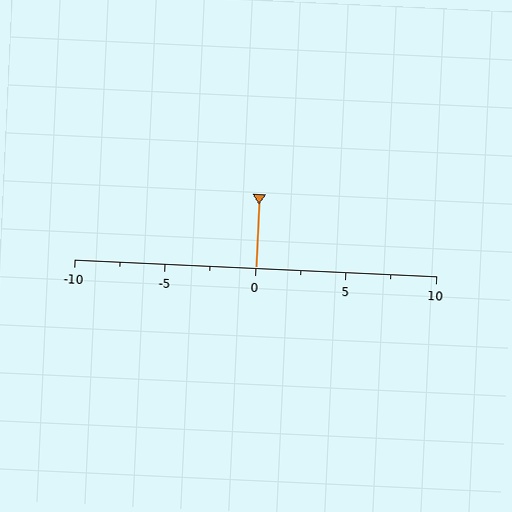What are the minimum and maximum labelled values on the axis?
The axis runs from -10 to 10.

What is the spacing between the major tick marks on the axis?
The major ticks are spaced 5 apart.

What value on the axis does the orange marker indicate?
The marker indicates approximately 0.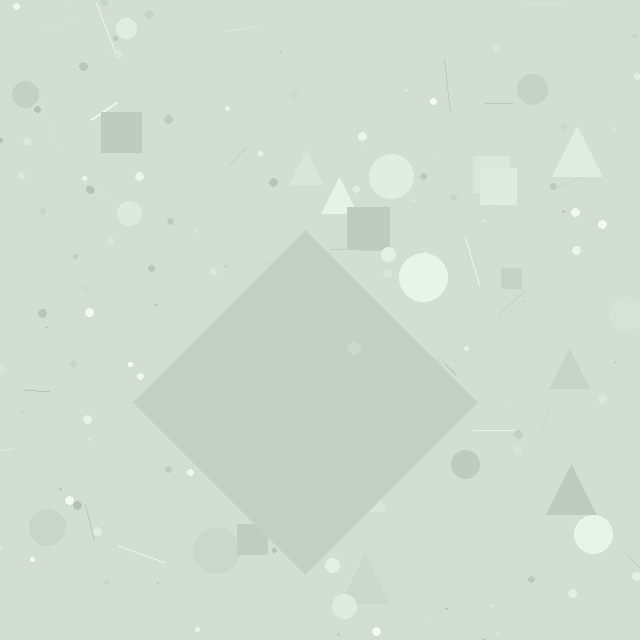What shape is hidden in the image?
A diamond is hidden in the image.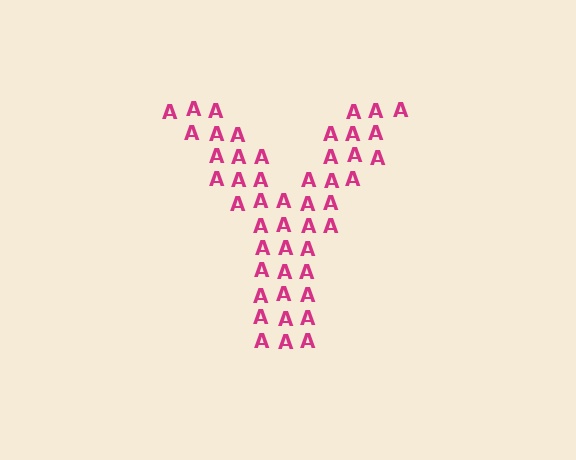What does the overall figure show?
The overall figure shows the letter Y.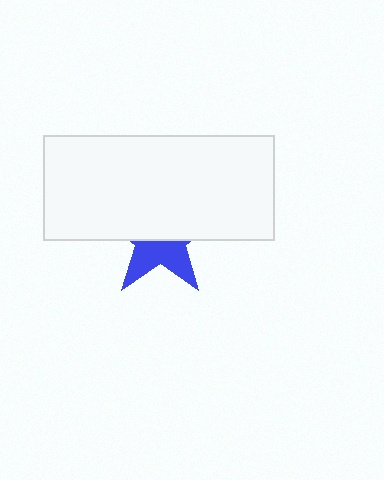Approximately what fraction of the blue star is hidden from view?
Roughly 59% of the blue star is hidden behind the white rectangle.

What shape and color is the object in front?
The object in front is a white rectangle.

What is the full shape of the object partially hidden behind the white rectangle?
The partially hidden object is a blue star.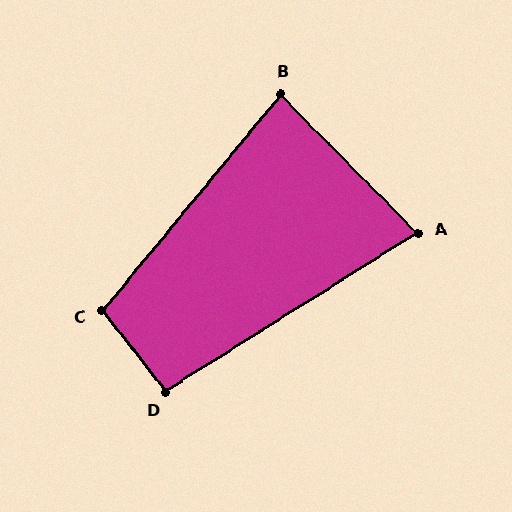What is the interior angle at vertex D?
Approximately 96 degrees (obtuse).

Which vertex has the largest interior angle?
C, at approximately 102 degrees.